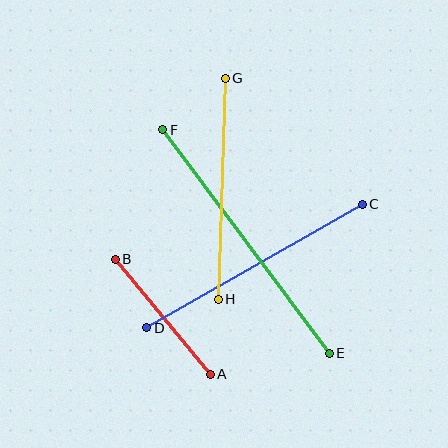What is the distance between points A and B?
The distance is approximately 149 pixels.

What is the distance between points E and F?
The distance is approximately 279 pixels.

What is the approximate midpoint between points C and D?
The midpoint is at approximately (254, 266) pixels.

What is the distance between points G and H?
The distance is approximately 221 pixels.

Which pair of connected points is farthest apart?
Points E and F are farthest apart.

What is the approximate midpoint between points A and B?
The midpoint is at approximately (163, 317) pixels.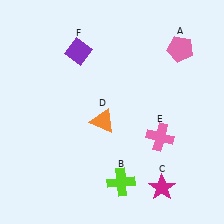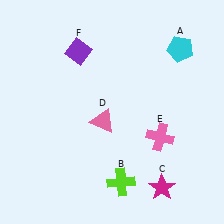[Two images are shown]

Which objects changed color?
A changed from pink to cyan. D changed from orange to pink.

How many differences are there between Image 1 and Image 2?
There are 2 differences between the two images.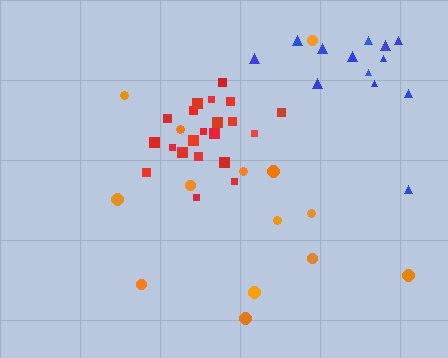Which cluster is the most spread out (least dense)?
Orange.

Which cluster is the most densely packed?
Red.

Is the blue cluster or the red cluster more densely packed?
Red.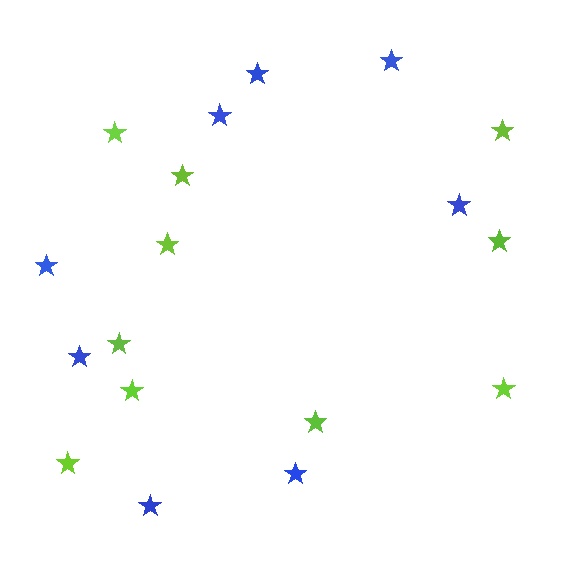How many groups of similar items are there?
There are 2 groups: one group of blue stars (8) and one group of lime stars (10).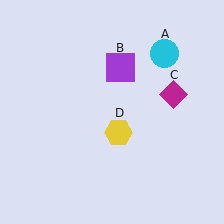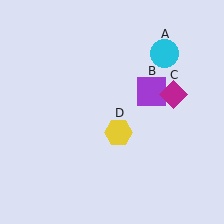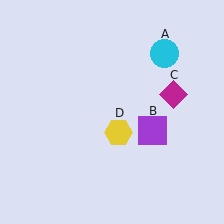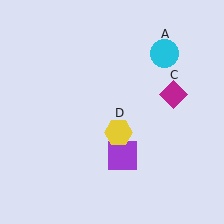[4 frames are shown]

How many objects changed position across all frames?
1 object changed position: purple square (object B).